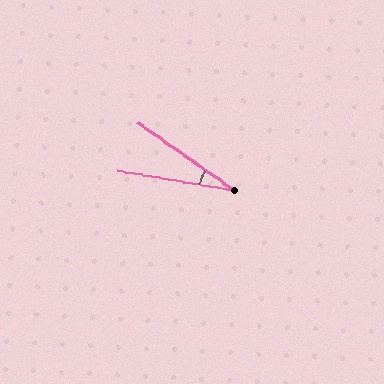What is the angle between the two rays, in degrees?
Approximately 25 degrees.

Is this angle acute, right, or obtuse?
It is acute.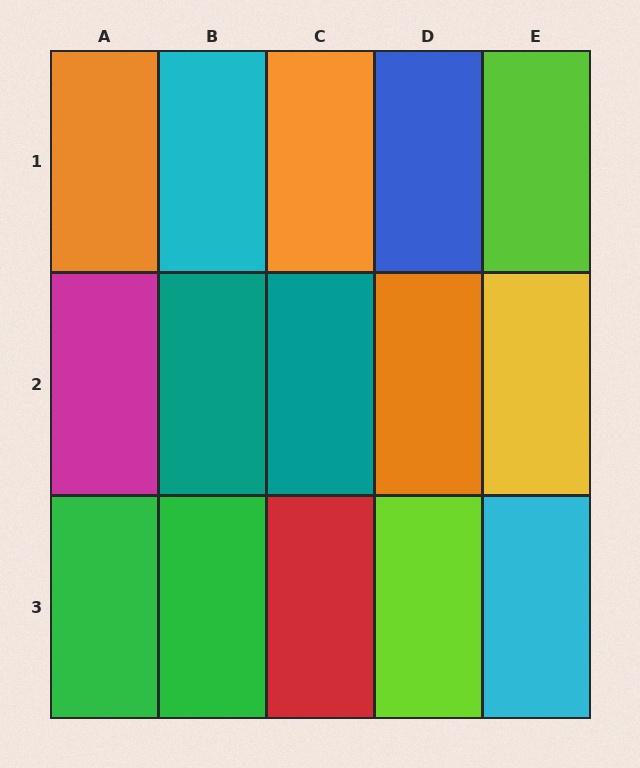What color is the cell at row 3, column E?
Cyan.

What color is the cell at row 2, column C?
Teal.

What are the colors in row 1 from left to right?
Orange, cyan, orange, blue, lime.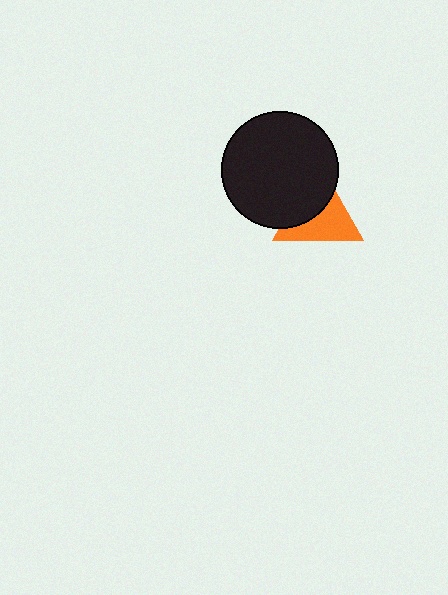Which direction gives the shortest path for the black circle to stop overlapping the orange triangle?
Moving toward the upper-left gives the shortest separation.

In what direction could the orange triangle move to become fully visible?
The orange triangle could move toward the lower-right. That would shift it out from behind the black circle entirely.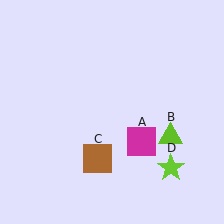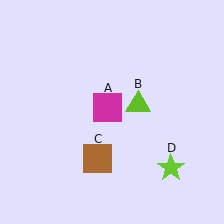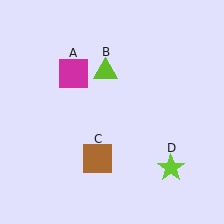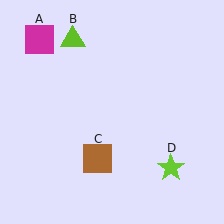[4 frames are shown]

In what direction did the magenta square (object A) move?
The magenta square (object A) moved up and to the left.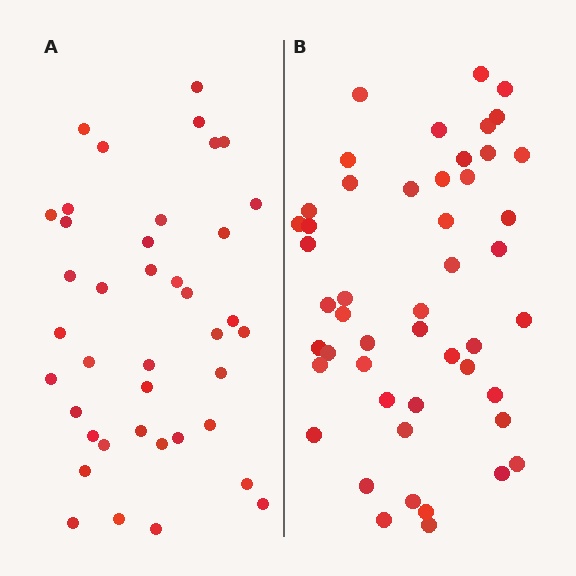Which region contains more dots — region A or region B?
Region B (the right region) has more dots.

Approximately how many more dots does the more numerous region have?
Region B has roughly 8 or so more dots than region A.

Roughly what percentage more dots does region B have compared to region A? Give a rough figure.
About 20% more.